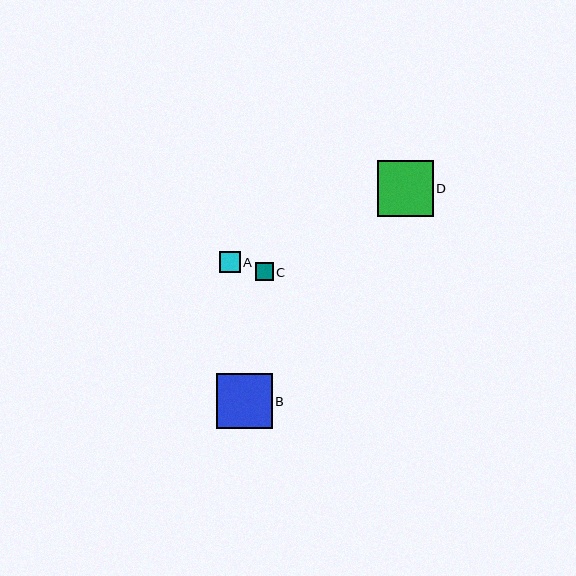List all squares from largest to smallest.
From largest to smallest: D, B, A, C.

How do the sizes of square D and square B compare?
Square D and square B are approximately the same size.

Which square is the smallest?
Square C is the smallest with a size of approximately 18 pixels.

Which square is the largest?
Square D is the largest with a size of approximately 56 pixels.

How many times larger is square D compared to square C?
Square D is approximately 3.2 times the size of square C.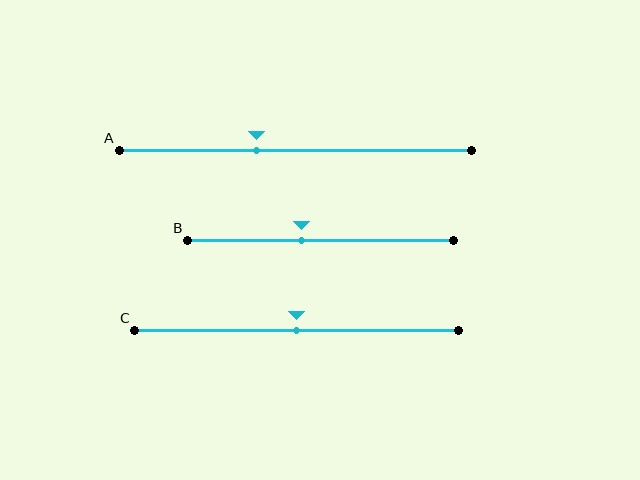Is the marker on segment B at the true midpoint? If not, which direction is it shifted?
No, the marker on segment B is shifted to the left by about 7% of the segment length.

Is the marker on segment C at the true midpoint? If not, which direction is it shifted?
Yes, the marker on segment C is at the true midpoint.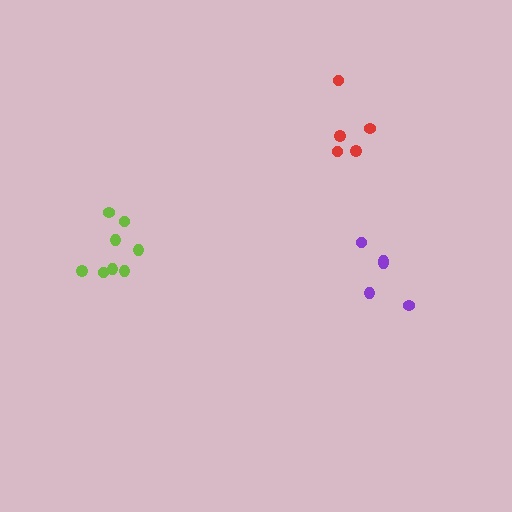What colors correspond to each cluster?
The clusters are colored: lime, red, purple.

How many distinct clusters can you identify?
There are 3 distinct clusters.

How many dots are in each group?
Group 1: 8 dots, Group 2: 5 dots, Group 3: 5 dots (18 total).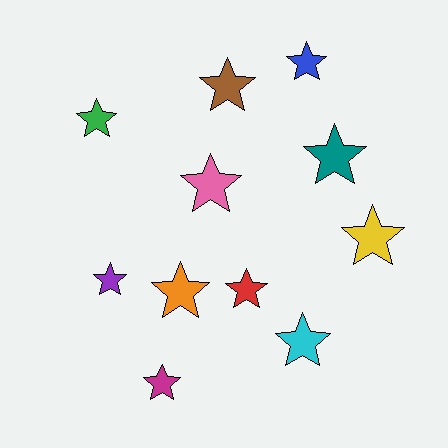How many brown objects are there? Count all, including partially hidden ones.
There is 1 brown object.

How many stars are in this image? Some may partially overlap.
There are 11 stars.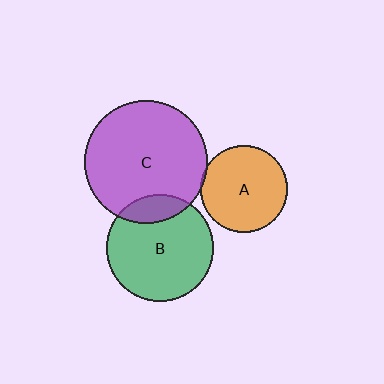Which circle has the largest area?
Circle C (purple).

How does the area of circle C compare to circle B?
Approximately 1.3 times.